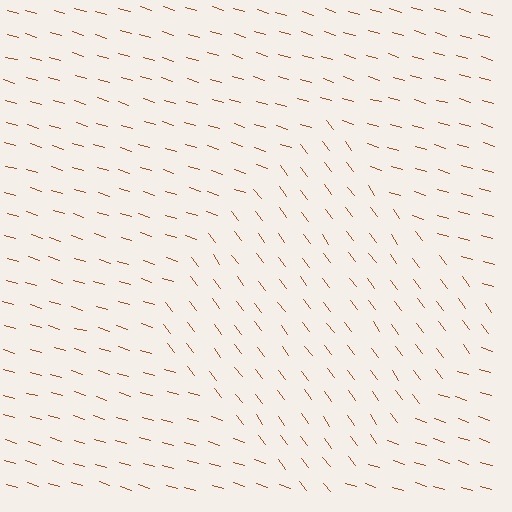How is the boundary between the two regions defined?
The boundary is defined purely by a change in line orientation (approximately 36 degrees difference). All lines are the same color and thickness.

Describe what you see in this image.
The image is filled with small brown line segments. A diamond region in the image has lines oriented differently from the surrounding lines, creating a visible texture boundary.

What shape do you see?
I see a diamond.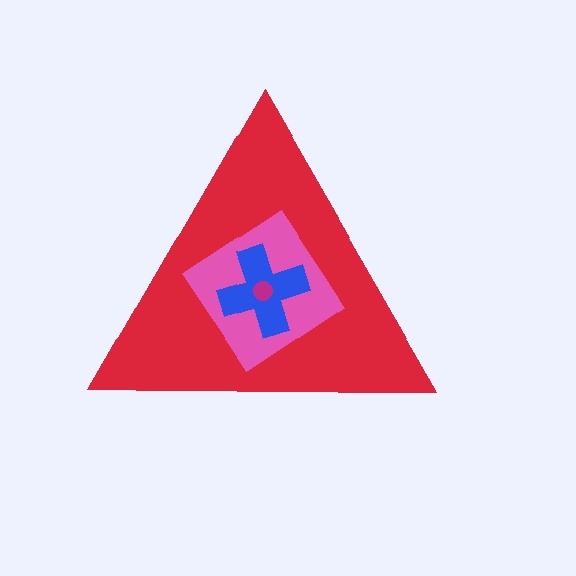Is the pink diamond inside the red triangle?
Yes.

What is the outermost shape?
The red triangle.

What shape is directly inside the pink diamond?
The blue cross.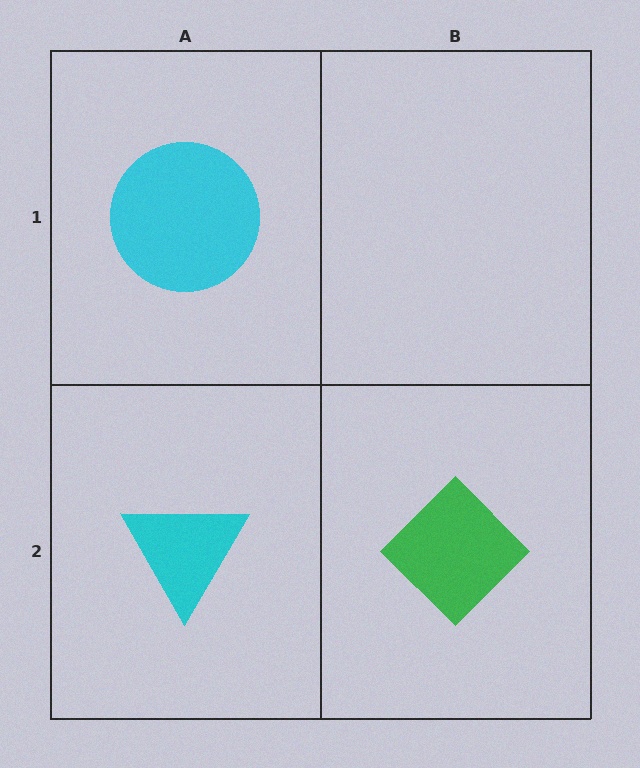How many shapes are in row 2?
2 shapes.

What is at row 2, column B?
A green diamond.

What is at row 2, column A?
A cyan triangle.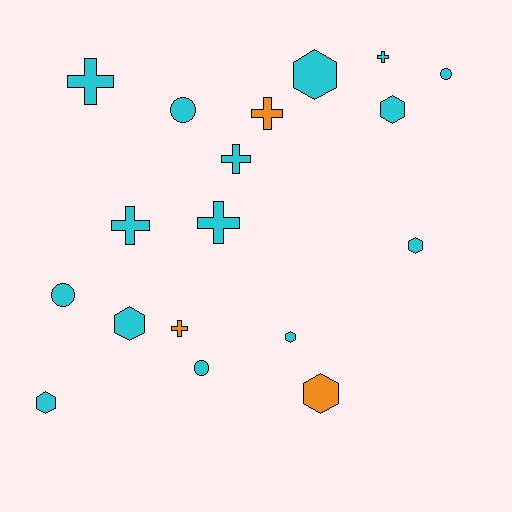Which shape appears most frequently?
Cross, with 7 objects.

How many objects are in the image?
There are 18 objects.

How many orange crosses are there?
There are 2 orange crosses.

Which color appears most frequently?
Cyan, with 15 objects.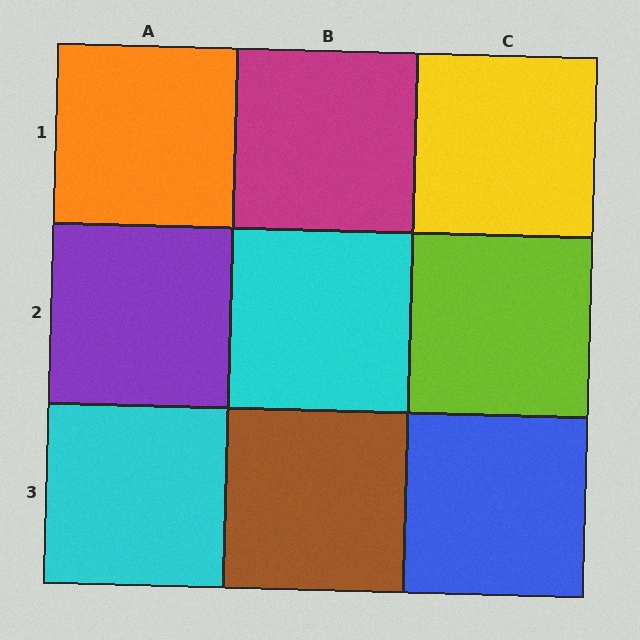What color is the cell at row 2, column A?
Purple.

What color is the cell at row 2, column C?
Lime.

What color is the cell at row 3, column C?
Blue.